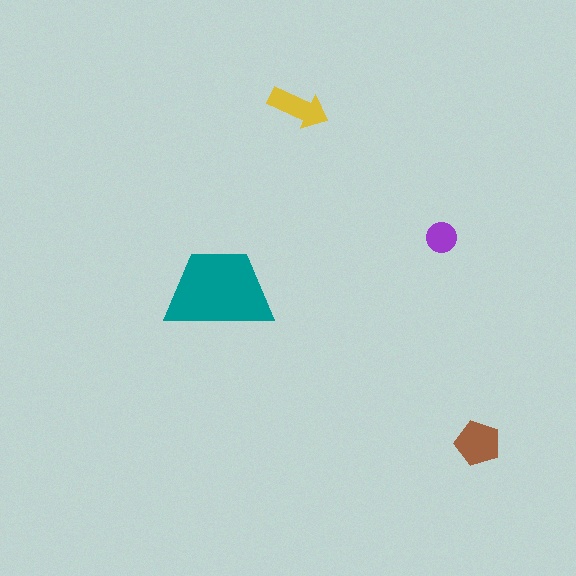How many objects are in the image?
There are 4 objects in the image.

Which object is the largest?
The teal trapezoid.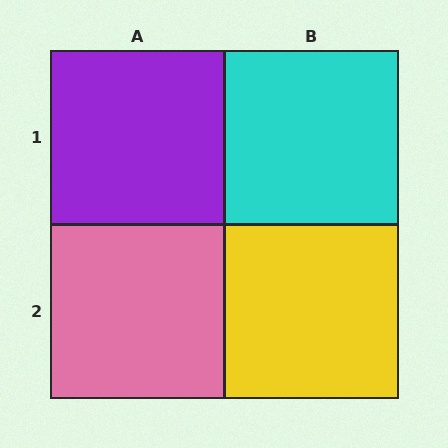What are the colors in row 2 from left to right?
Pink, yellow.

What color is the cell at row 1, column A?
Purple.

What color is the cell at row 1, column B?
Cyan.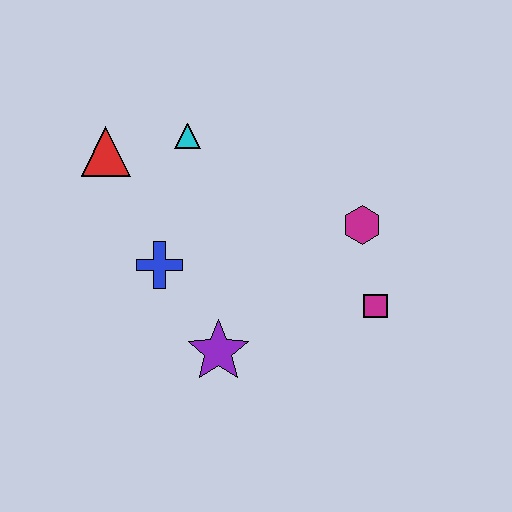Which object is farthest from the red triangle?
The magenta square is farthest from the red triangle.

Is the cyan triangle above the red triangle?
Yes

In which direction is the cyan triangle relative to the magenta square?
The cyan triangle is to the left of the magenta square.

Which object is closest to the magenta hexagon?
The magenta square is closest to the magenta hexagon.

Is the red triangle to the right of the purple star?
No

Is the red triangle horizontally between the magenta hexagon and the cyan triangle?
No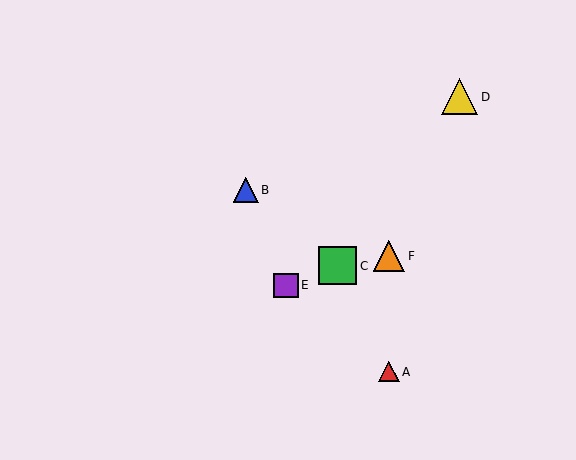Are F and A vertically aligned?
Yes, both are at x≈389.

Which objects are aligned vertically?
Objects A, F are aligned vertically.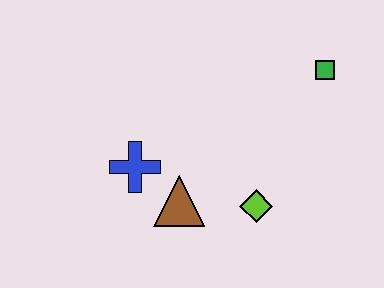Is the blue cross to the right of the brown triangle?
No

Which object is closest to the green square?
The lime diamond is closest to the green square.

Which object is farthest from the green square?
The blue cross is farthest from the green square.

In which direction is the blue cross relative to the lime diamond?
The blue cross is to the left of the lime diamond.